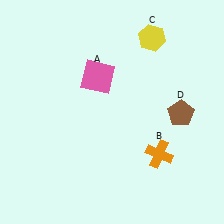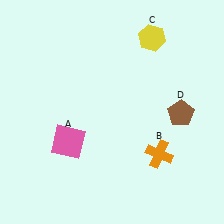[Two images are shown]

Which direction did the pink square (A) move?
The pink square (A) moved down.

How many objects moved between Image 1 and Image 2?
1 object moved between the two images.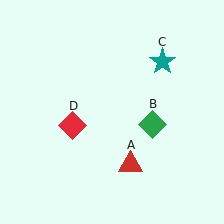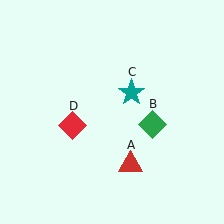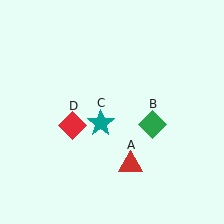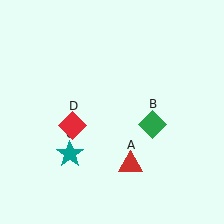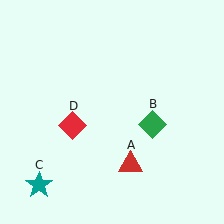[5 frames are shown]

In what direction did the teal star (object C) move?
The teal star (object C) moved down and to the left.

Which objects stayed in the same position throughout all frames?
Red triangle (object A) and green diamond (object B) and red diamond (object D) remained stationary.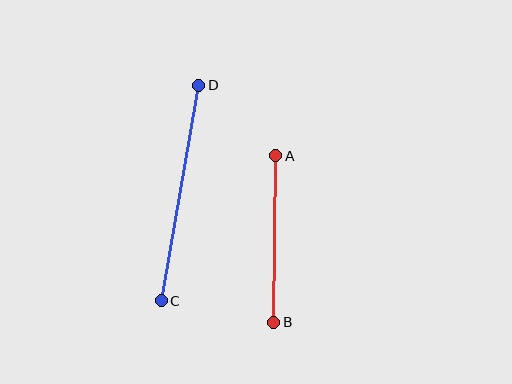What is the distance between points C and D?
The distance is approximately 219 pixels.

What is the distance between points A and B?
The distance is approximately 166 pixels.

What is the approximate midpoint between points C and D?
The midpoint is at approximately (180, 193) pixels.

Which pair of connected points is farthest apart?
Points C and D are farthest apart.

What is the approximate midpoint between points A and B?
The midpoint is at approximately (275, 239) pixels.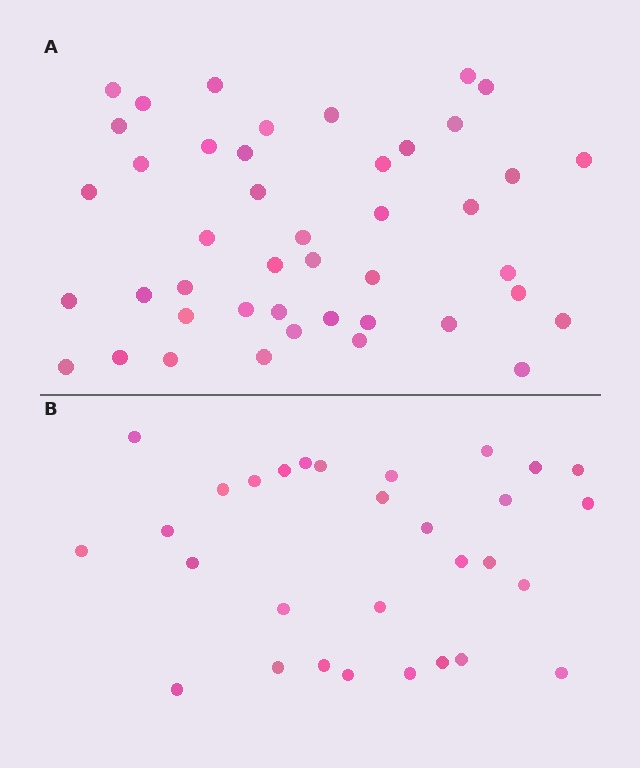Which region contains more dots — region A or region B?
Region A (the top region) has more dots.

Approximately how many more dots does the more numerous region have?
Region A has approximately 15 more dots than region B.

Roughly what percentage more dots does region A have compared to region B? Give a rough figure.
About 45% more.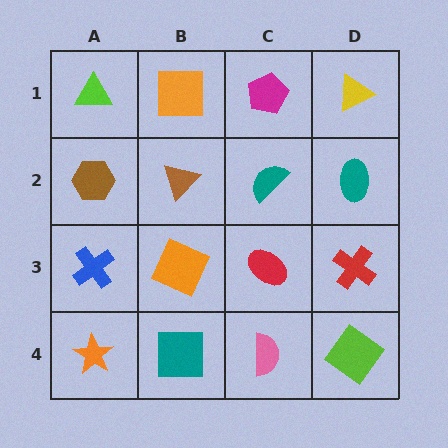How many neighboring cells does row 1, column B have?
3.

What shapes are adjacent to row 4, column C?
A red ellipse (row 3, column C), a teal square (row 4, column B), a lime diamond (row 4, column D).